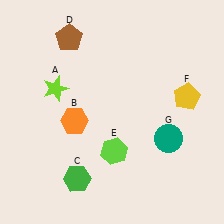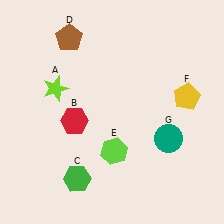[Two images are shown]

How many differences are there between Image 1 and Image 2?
There is 1 difference between the two images.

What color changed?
The hexagon (B) changed from orange in Image 1 to red in Image 2.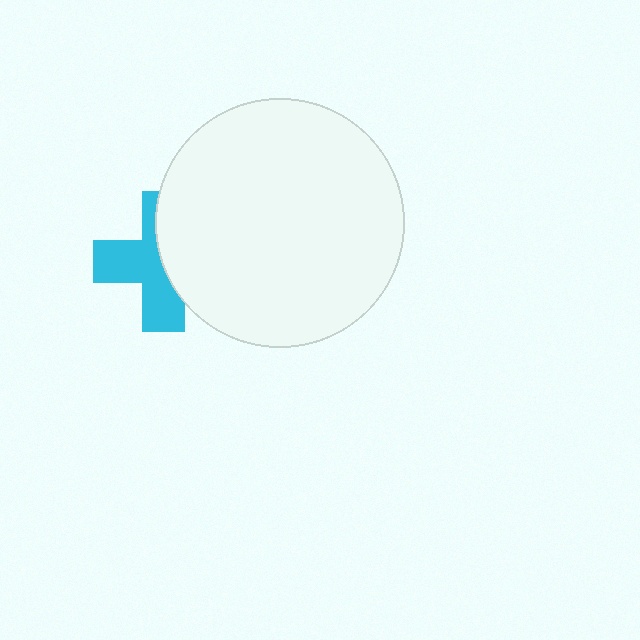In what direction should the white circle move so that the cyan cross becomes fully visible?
The white circle should move right. That is the shortest direction to clear the overlap and leave the cyan cross fully visible.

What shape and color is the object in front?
The object in front is a white circle.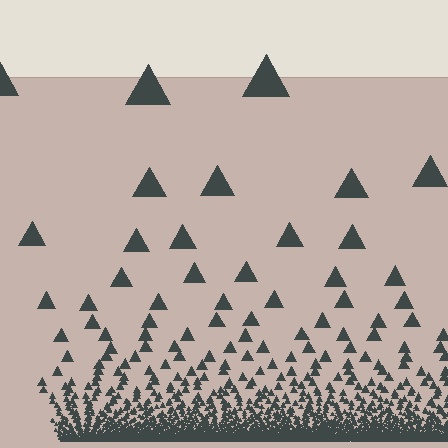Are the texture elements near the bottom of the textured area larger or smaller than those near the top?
Smaller. The gradient is inverted — elements near the bottom are smaller and denser.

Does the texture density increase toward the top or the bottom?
Density increases toward the bottom.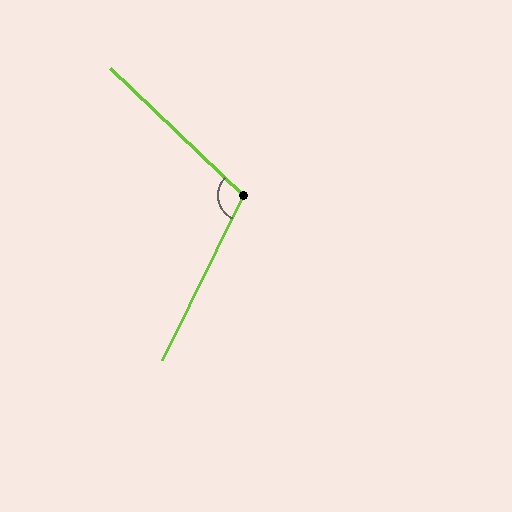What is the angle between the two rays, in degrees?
Approximately 108 degrees.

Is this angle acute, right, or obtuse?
It is obtuse.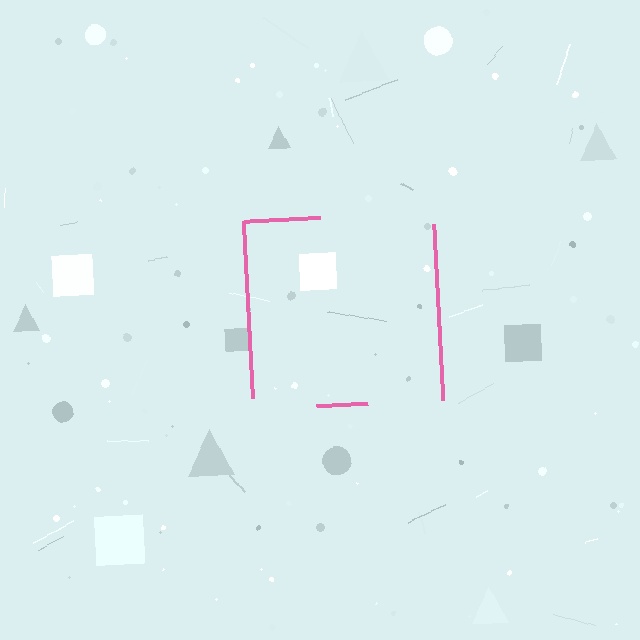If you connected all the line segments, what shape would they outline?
They would outline a square.